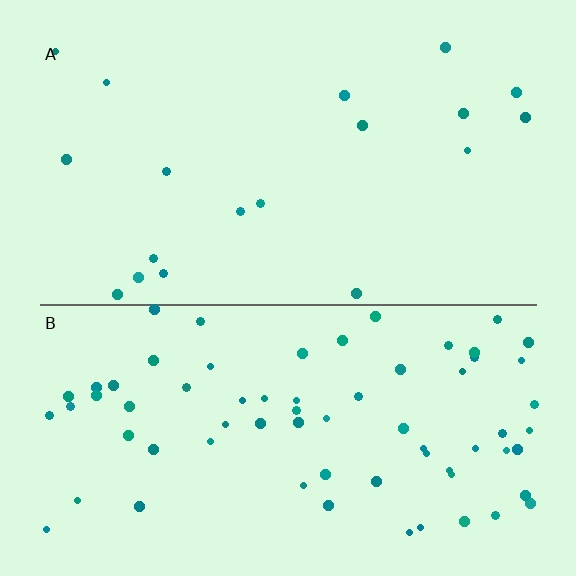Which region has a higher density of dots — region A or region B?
B (the bottom).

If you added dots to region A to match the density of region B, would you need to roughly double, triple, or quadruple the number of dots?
Approximately quadruple.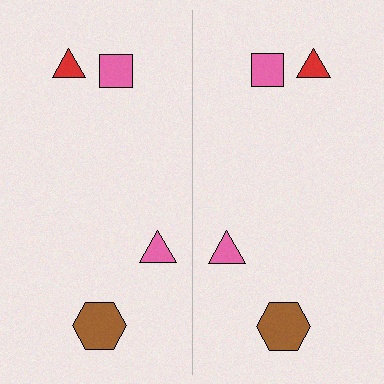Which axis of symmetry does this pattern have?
The pattern has a vertical axis of symmetry running through the center of the image.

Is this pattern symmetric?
Yes, this pattern has bilateral (reflection) symmetry.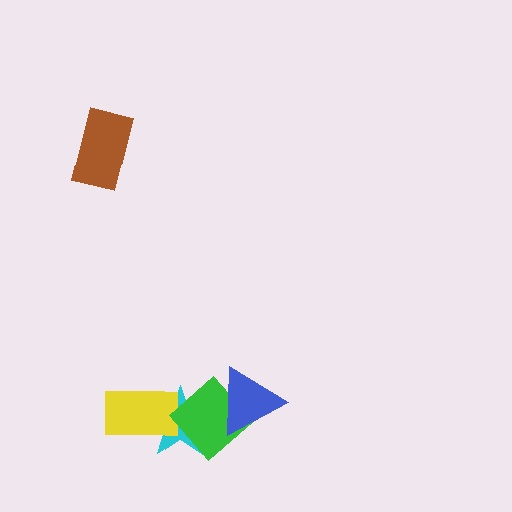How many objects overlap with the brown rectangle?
0 objects overlap with the brown rectangle.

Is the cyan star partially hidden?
Yes, it is partially covered by another shape.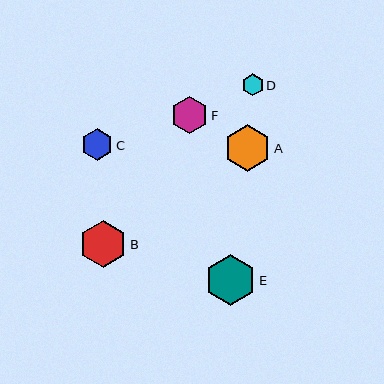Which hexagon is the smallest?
Hexagon D is the smallest with a size of approximately 22 pixels.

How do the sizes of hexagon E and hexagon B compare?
Hexagon E and hexagon B are approximately the same size.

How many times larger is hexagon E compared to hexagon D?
Hexagon E is approximately 2.3 times the size of hexagon D.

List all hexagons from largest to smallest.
From largest to smallest: E, B, A, F, C, D.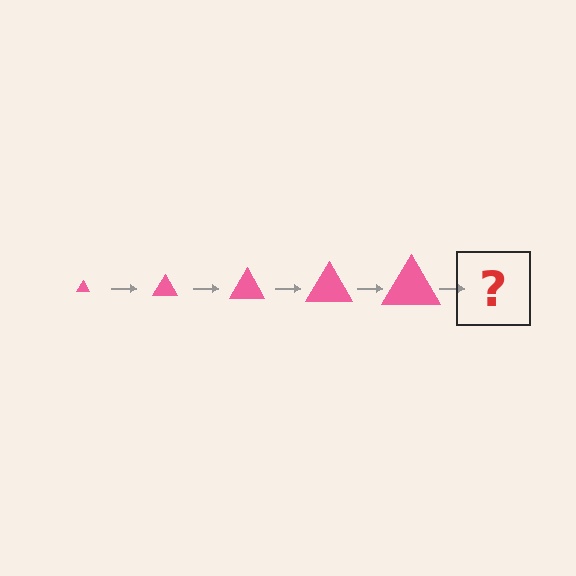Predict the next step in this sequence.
The next step is a pink triangle, larger than the previous one.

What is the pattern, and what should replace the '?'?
The pattern is that the triangle gets progressively larger each step. The '?' should be a pink triangle, larger than the previous one.